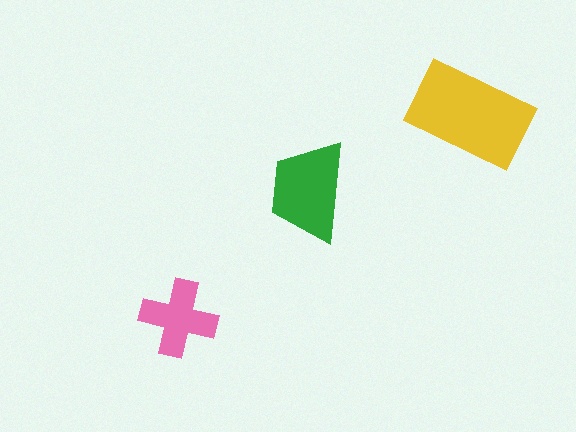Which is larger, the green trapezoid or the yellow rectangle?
The yellow rectangle.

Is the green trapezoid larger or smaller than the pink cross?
Larger.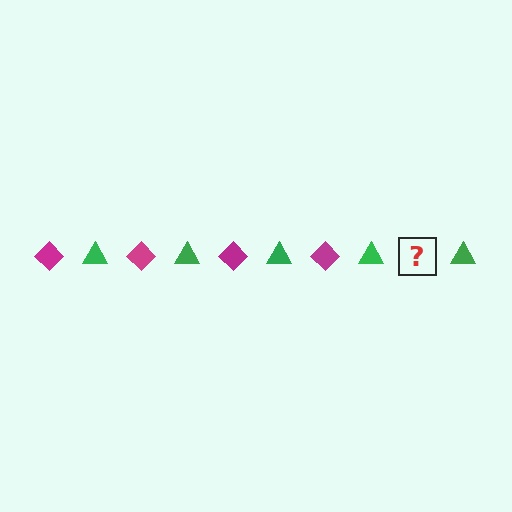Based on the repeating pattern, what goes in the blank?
The blank should be a magenta diamond.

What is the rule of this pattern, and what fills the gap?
The rule is that the pattern alternates between magenta diamond and green triangle. The gap should be filled with a magenta diamond.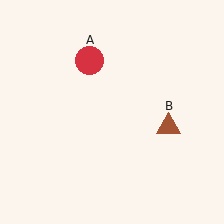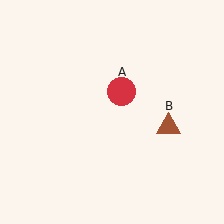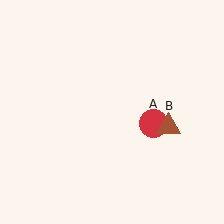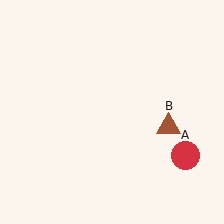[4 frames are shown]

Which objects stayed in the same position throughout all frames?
Brown triangle (object B) remained stationary.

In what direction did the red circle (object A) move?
The red circle (object A) moved down and to the right.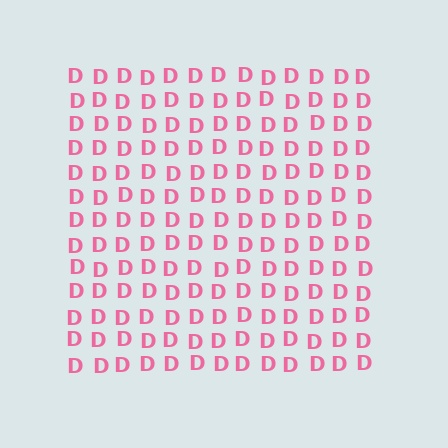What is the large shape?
The large shape is a square.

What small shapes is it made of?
It is made of small letter D's.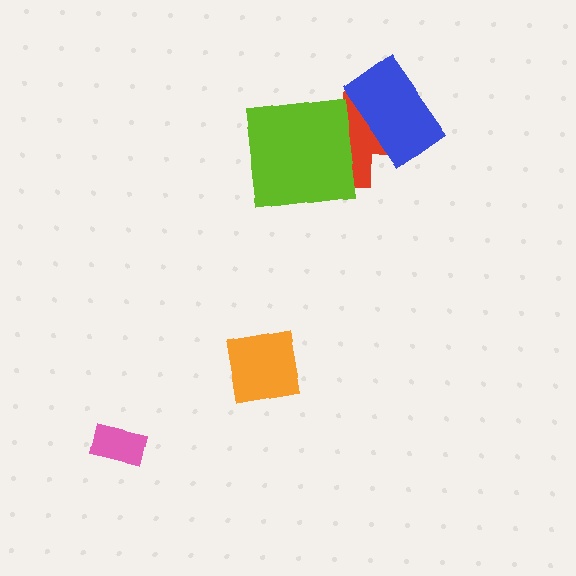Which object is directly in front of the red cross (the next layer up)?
The lime square is directly in front of the red cross.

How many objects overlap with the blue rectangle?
1 object overlaps with the blue rectangle.